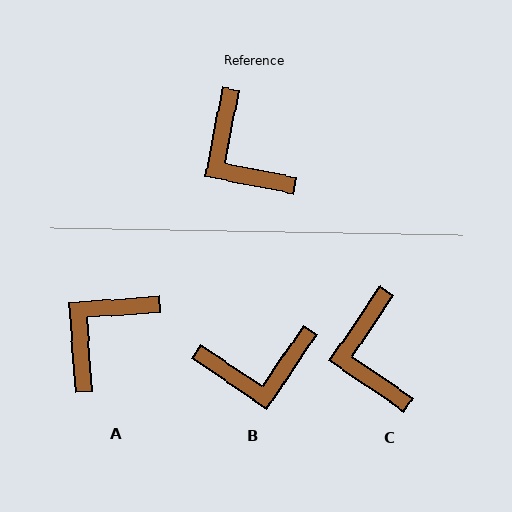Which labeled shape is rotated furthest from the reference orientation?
A, about 75 degrees away.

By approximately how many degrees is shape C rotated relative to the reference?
Approximately 23 degrees clockwise.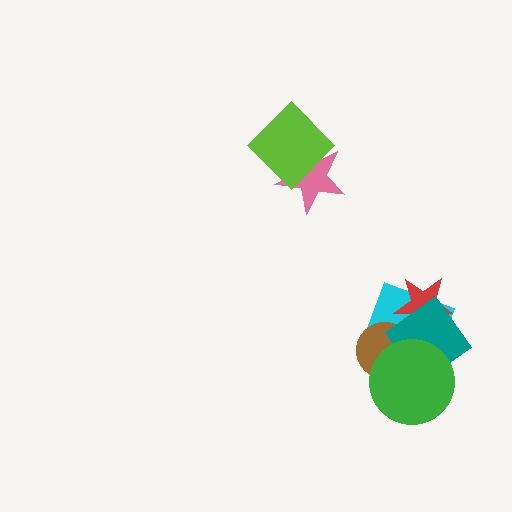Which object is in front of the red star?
The teal diamond is in front of the red star.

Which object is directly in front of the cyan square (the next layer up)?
The brown circle is directly in front of the cyan square.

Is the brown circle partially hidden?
Yes, it is partially covered by another shape.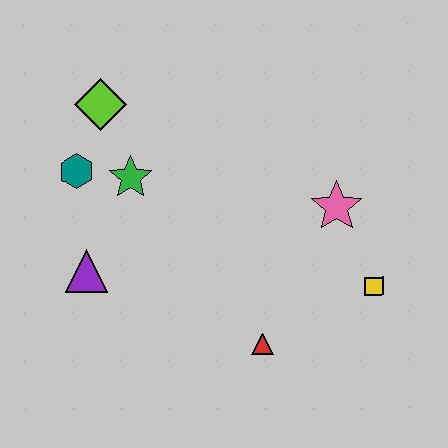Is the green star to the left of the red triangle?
Yes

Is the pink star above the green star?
No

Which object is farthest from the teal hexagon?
The yellow square is farthest from the teal hexagon.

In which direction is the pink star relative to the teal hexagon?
The pink star is to the right of the teal hexagon.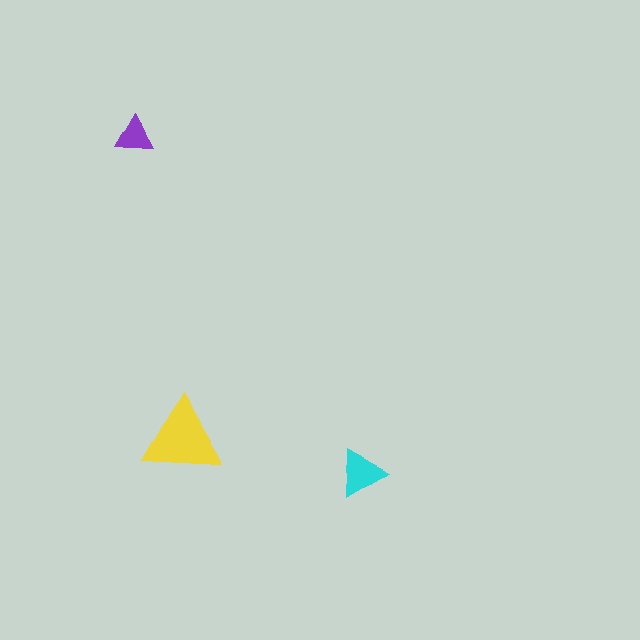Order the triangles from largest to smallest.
the yellow one, the cyan one, the purple one.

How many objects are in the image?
There are 3 objects in the image.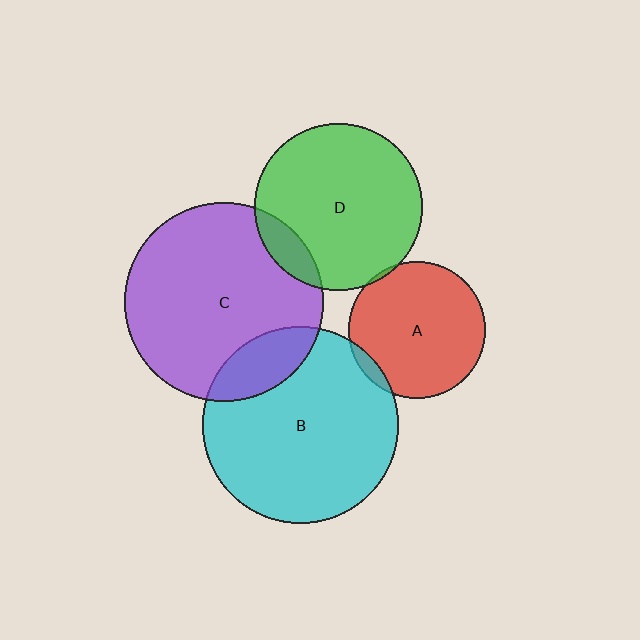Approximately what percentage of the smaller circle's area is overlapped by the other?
Approximately 5%.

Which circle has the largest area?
Circle C (purple).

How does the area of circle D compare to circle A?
Approximately 1.5 times.